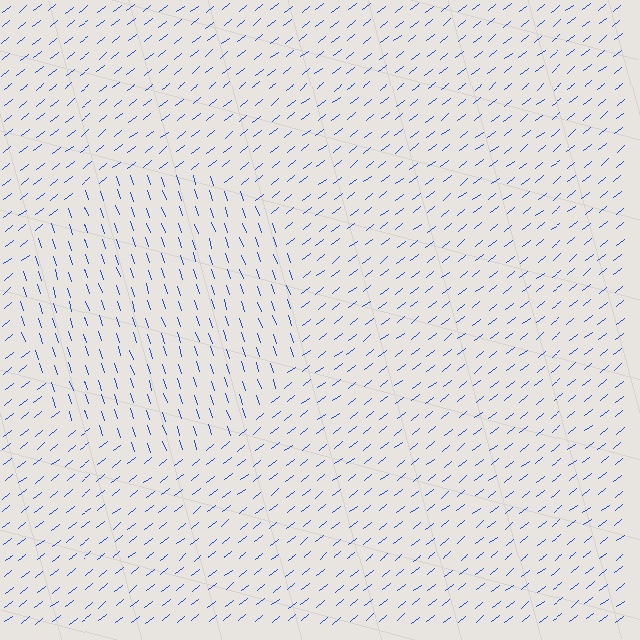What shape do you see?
I see a circle.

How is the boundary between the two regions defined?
The boundary is defined purely by a change in line orientation (approximately 70 degrees difference). All lines are the same color and thickness.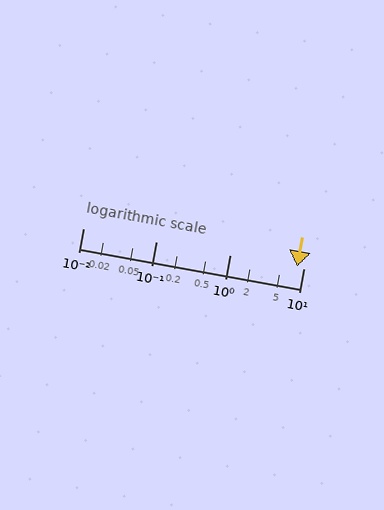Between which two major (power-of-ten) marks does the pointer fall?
The pointer is between 1 and 10.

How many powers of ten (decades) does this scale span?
The scale spans 3 decades, from 0.01 to 10.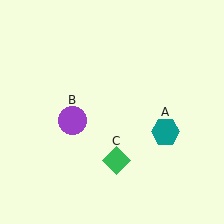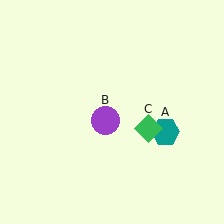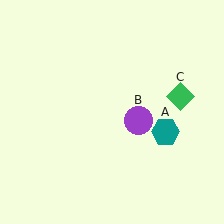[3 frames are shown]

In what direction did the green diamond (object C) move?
The green diamond (object C) moved up and to the right.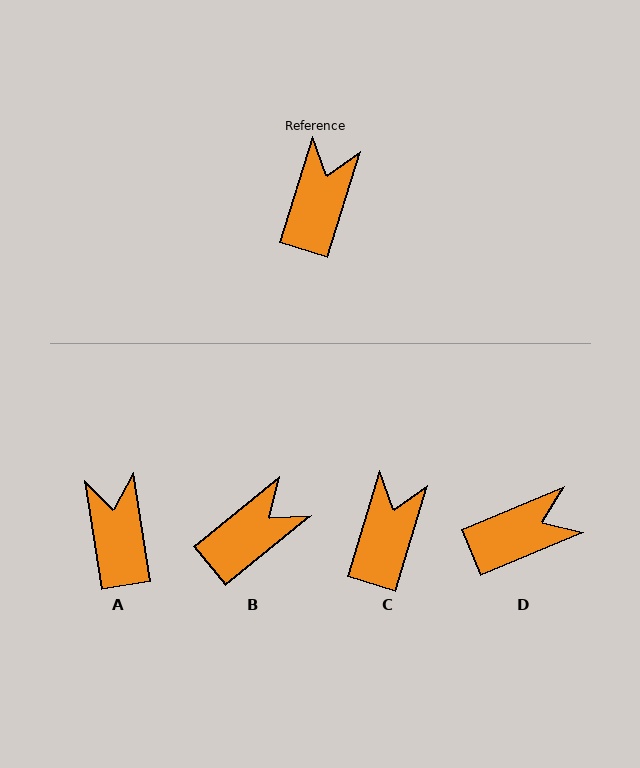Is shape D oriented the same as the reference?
No, it is off by about 50 degrees.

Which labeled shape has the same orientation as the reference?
C.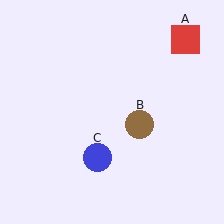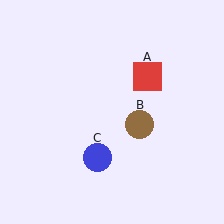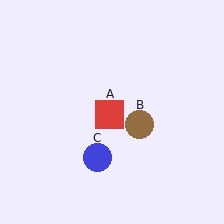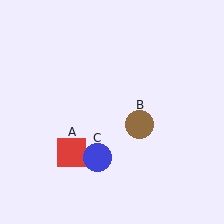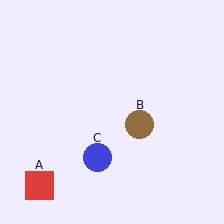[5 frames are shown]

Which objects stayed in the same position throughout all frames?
Brown circle (object B) and blue circle (object C) remained stationary.